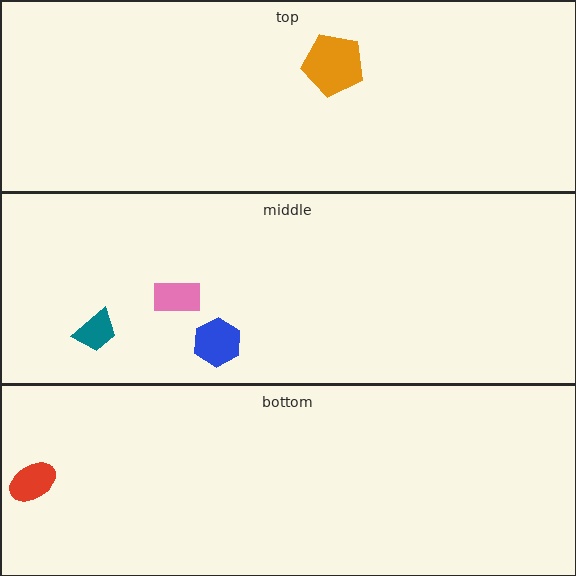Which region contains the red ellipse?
The bottom region.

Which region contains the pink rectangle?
The middle region.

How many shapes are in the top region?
1.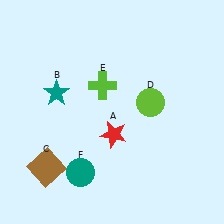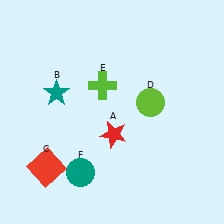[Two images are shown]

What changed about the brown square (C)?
In Image 1, C is brown. In Image 2, it changed to red.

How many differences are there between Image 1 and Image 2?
There is 1 difference between the two images.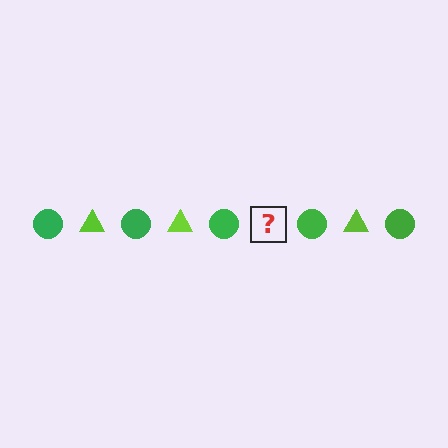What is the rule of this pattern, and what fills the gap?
The rule is that the pattern alternates between green circle and lime triangle. The gap should be filled with a lime triangle.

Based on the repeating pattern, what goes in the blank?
The blank should be a lime triangle.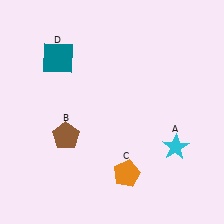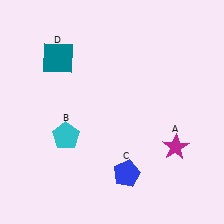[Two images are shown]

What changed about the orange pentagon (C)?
In Image 1, C is orange. In Image 2, it changed to blue.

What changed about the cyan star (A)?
In Image 1, A is cyan. In Image 2, it changed to magenta.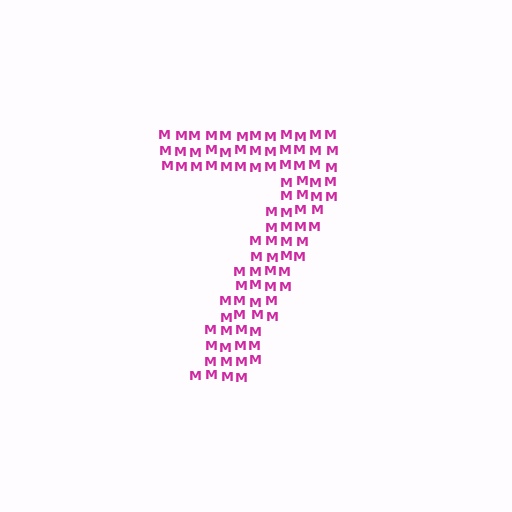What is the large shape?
The large shape is the digit 7.